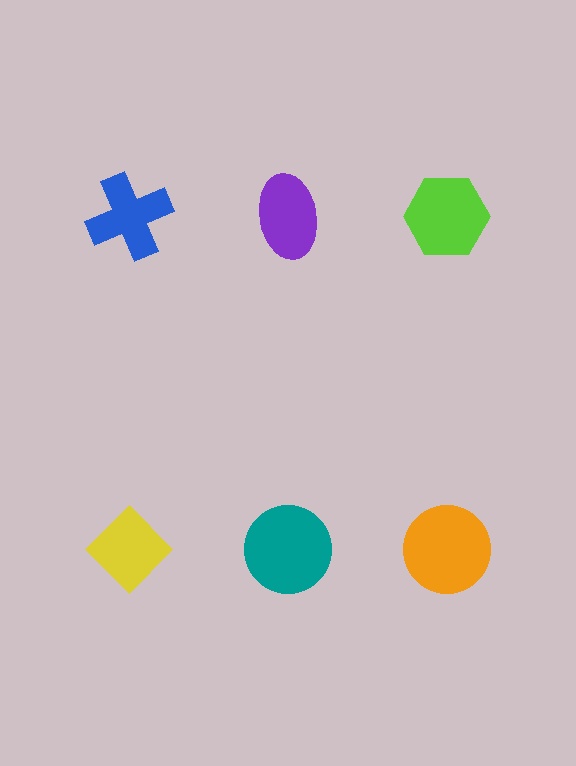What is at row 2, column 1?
A yellow diamond.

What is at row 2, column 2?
A teal circle.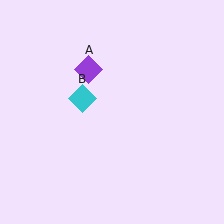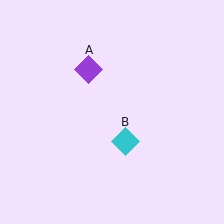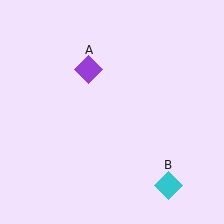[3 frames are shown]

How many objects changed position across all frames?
1 object changed position: cyan diamond (object B).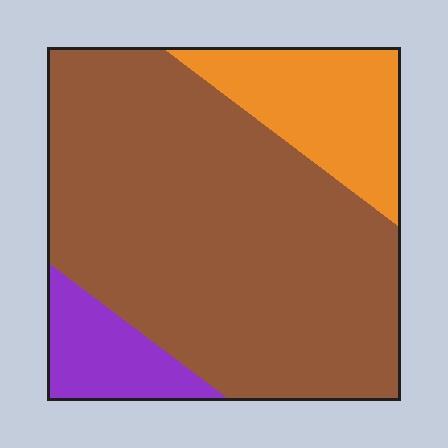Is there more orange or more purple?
Orange.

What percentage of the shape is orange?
Orange covers about 15% of the shape.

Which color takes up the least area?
Purple, at roughly 10%.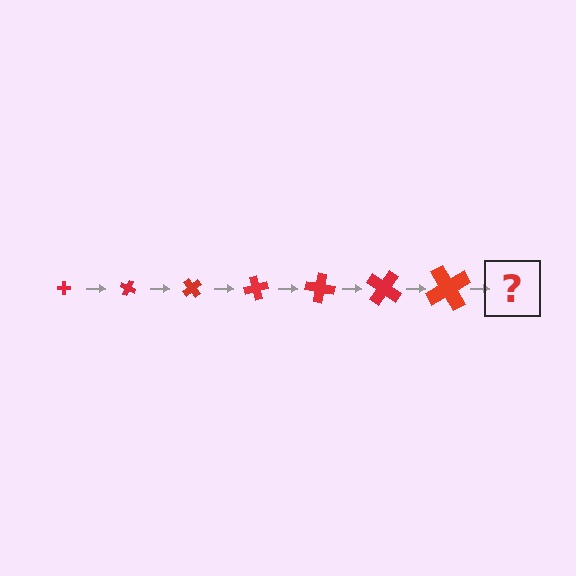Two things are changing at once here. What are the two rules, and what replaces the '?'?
The two rules are that the cross grows larger each step and it rotates 25 degrees each step. The '?' should be a cross, larger than the previous one and rotated 175 degrees from the start.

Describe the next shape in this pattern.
It should be a cross, larger than the previous one and rotated 175 degrees from the start.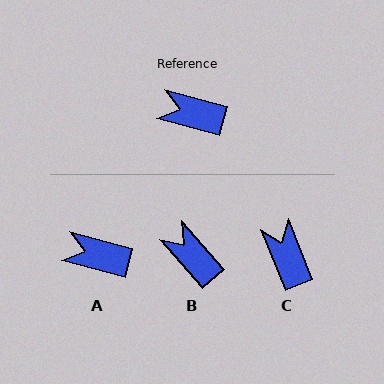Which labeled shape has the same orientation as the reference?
A.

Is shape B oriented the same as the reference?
No, it is off by about 34 degrees.